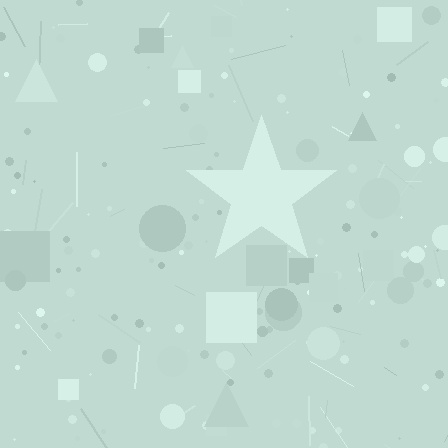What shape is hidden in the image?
A star is hidden in the image.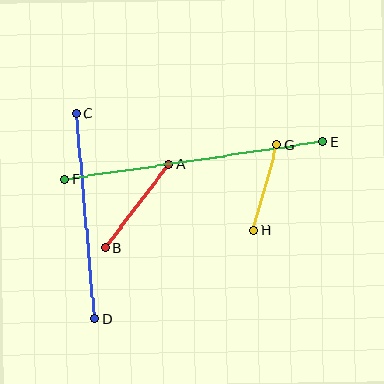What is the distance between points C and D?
The distance is approximately 206 pixels.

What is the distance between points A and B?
The distance is approximately 105 pixels.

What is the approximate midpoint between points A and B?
The midpoint is at approximately (137, 206) pixels.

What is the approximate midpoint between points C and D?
The midpoint is at approximately (85, 216) pixels.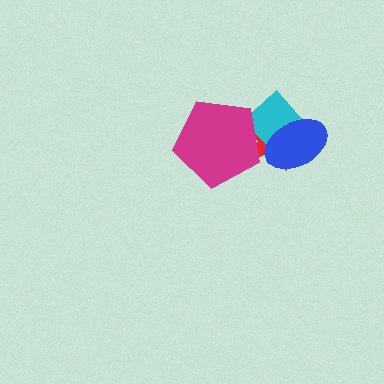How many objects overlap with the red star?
3 objects overlap with the red star.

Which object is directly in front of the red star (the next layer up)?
The cyan diamond is directly in front of the red star.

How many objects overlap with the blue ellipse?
2 objects overlap with the blue ellipse.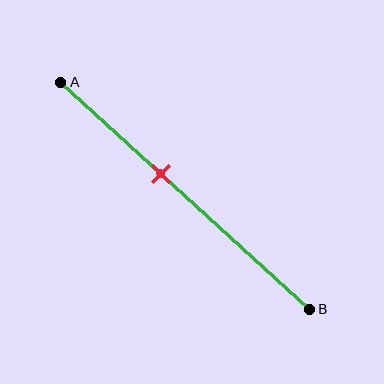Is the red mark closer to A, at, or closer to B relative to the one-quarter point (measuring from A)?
The red mark is closer to point B than the one-quarter point of segment AB.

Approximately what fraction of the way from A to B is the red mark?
The red mark is approximately 40% of the way from A to B.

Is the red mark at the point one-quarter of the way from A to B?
No, the mark is at about 40% from A, not at the 25% one-quarter point.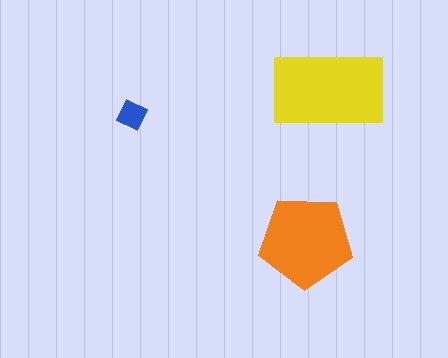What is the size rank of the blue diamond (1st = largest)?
3rd.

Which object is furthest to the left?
The blue diamond is leftmost.